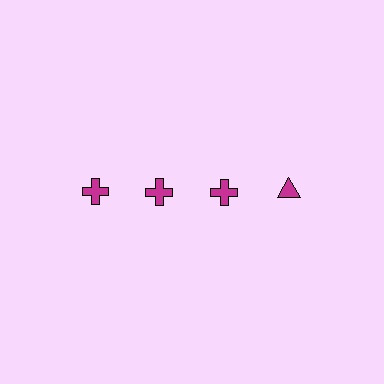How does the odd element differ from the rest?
It has a different shape: triangle instead of cross.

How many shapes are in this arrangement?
There are 4 shapes arranged in a grid pattern.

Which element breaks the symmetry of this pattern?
The magenta triangle in the top row, second from right column breaks the symmetry. All other shapes are magenta crosses.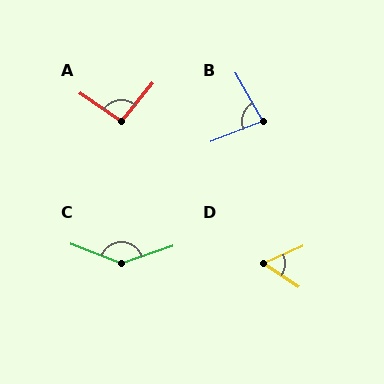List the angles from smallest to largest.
D (58°), B (82°), A (95°), C (140°).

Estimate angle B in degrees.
Approximately 82 degrees.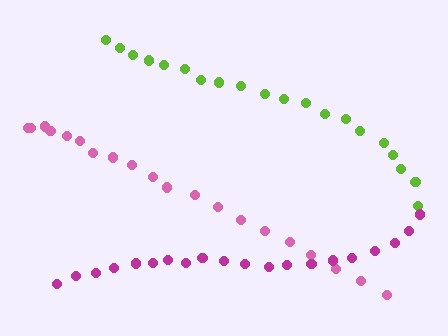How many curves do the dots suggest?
There are 3 distinct paths.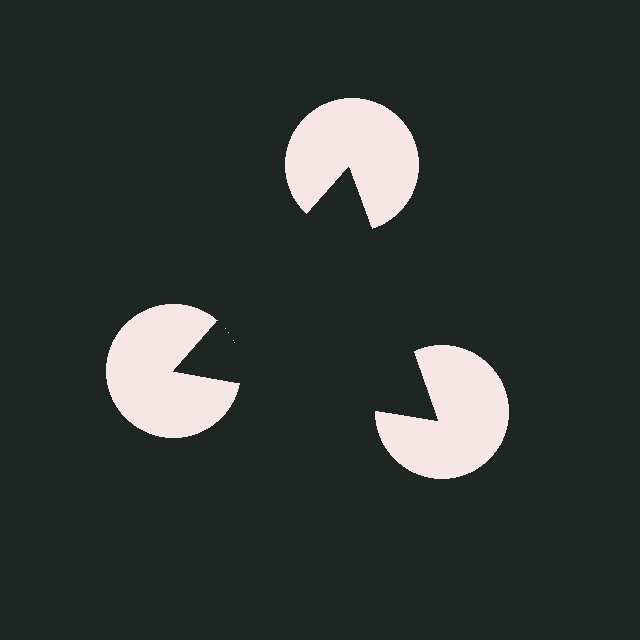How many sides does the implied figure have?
3 sides.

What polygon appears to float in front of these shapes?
An illusory triangle — its edges are inferred from the aligned wedge cuts in the pac-man discs, not physically drawn.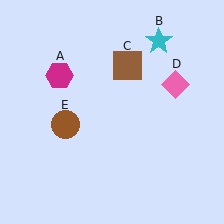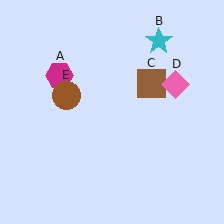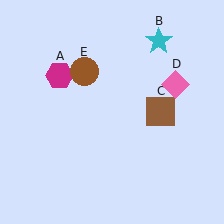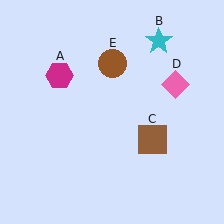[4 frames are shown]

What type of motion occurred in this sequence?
The brown square (object C), brown circle (object E) rotated clockwise around the center of the scene.